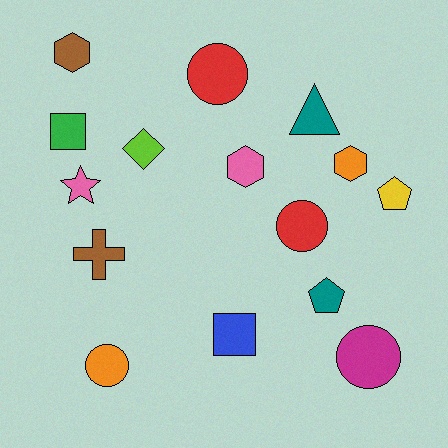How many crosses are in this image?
There is 1 cross.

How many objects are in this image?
There are 15 objects.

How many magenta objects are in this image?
There is 1 magenta object.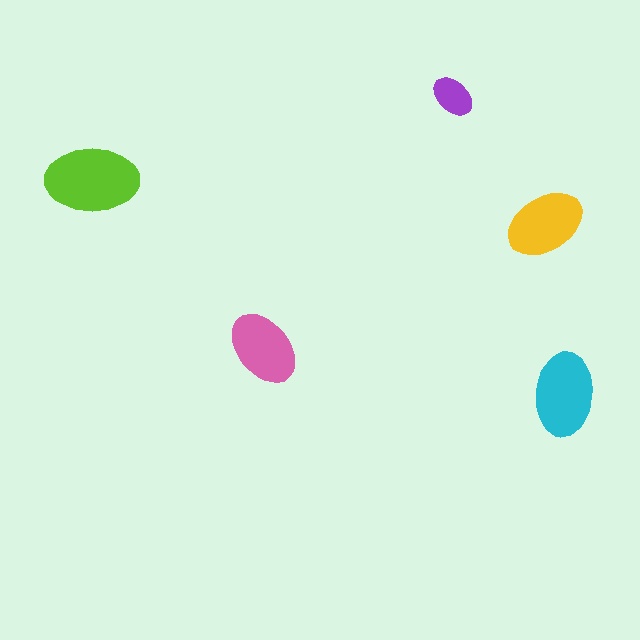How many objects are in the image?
There are 5 objects in the image.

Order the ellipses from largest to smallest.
the lime one, the cyan one, the yellow one, the pink one, the purple one.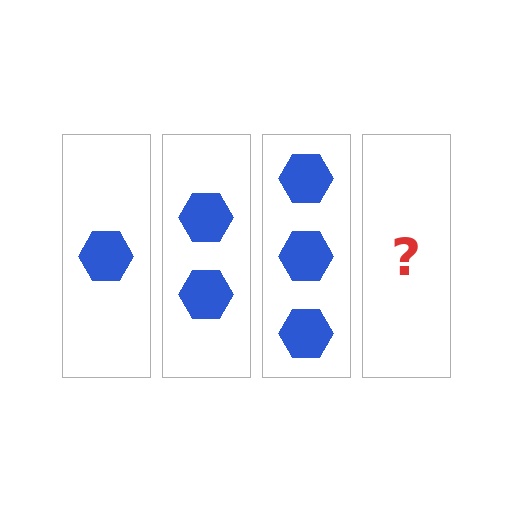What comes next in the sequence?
The next element should be 4 hexagons.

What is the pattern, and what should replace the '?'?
The pattern is that each step adds one more hexagon. The '?' should be 4 hexagons.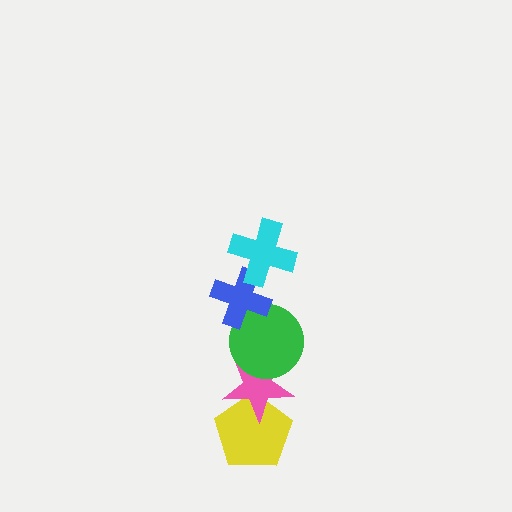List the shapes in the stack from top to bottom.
From top to bottom: the cyan cross, the blue cross, the green circle, the pink star, the yellow pentagon.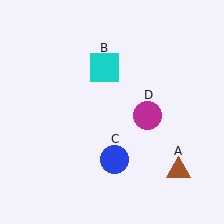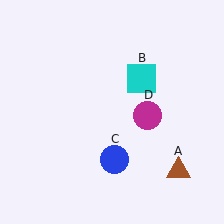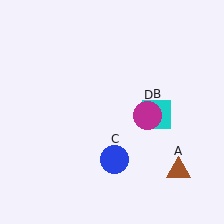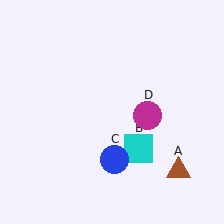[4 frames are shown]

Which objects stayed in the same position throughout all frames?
Brown triangle (object A) and blue circle (object C) and magenta circle (object D) remained stationary.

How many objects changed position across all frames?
1 object changed position: cyan square (object B).